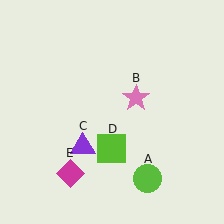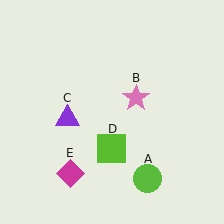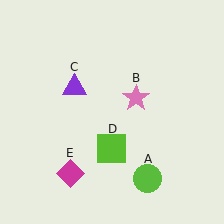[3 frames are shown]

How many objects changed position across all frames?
1 object changed position: purple triangle (object C).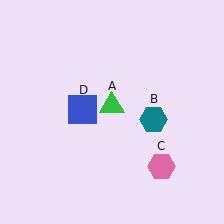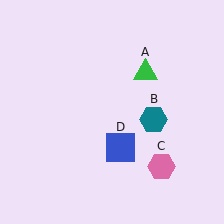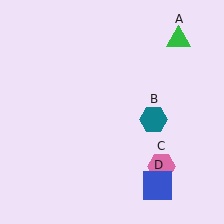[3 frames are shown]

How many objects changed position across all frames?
2 objects changed position: green triangle (object A), blue square (object D).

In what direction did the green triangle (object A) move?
The green triangle (object A) moved up and to the right.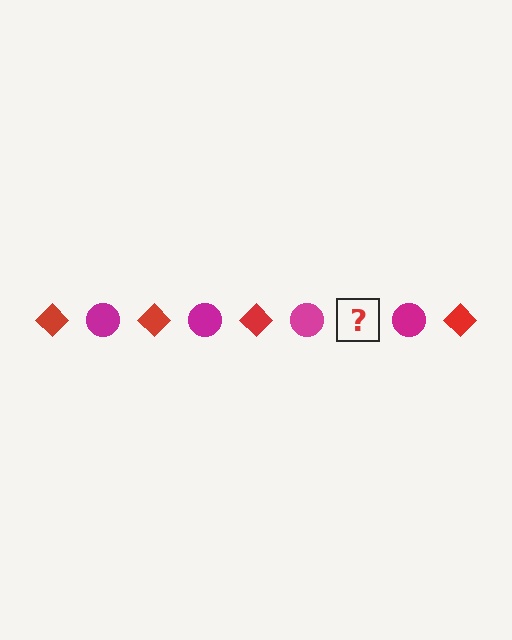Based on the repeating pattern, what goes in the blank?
The blank should be a red diamond.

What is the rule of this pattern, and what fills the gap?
The rule is that the pattern alternates between red diamond and magenta circle. The gap should be filled with a red diamond.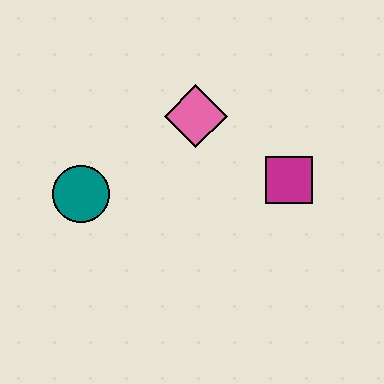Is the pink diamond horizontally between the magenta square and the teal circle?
Yes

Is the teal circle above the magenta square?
No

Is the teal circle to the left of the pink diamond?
Yes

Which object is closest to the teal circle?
The pink diamond is closest to the teal circle.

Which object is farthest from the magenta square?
The teal circle is farthest from the magenta square.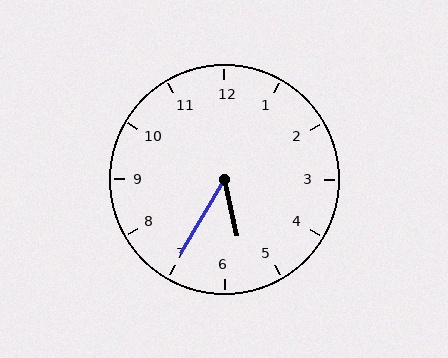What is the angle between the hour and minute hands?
Approximately 42 degrees.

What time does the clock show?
5:35.